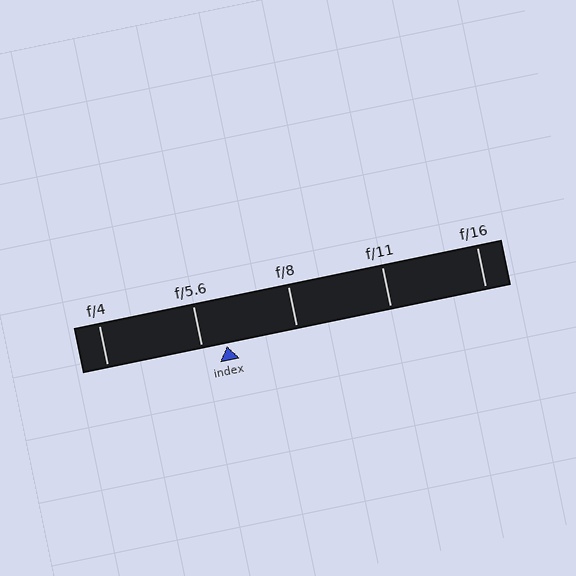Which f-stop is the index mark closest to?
The index mark is closest to f/5.6.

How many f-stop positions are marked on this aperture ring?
There are 5 f-stop positions marked.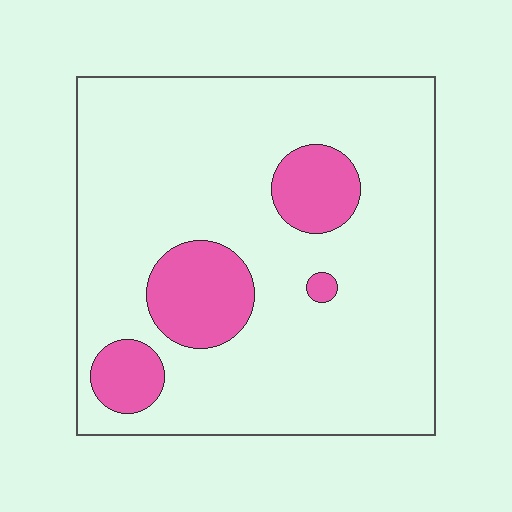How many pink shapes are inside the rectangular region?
4.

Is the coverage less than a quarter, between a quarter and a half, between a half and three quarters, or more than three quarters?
Less than a quarter.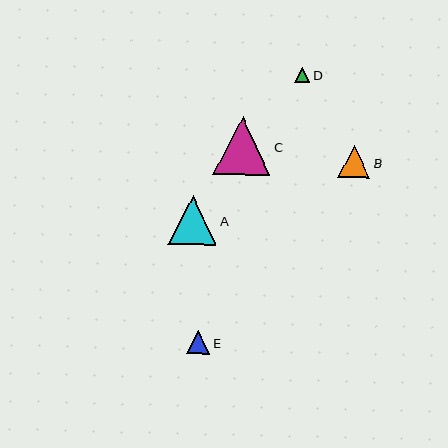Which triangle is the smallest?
Triangle D is the smallest with a size of approximately 16 pixels.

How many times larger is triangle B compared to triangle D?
Triangle B is approximately 2.1 times the size of triangle D.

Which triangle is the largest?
Triangle C is the largest with a size of approximately 57 pixels.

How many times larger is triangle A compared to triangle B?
Triangle A is approximately 1.5 times the size of triangle B.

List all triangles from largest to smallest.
From largest to smallest: C, A, B, E, D.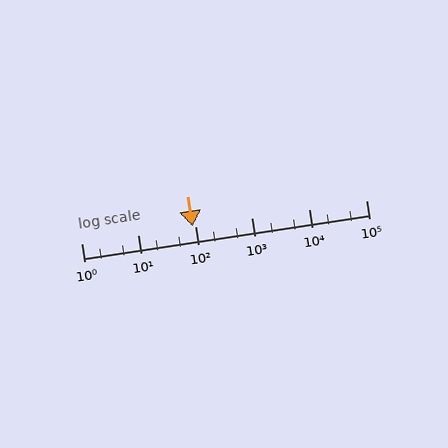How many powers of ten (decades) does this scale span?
The scale spans 5 decades, from 1 to 100000.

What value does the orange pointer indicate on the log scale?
The pointer indicates approximately 91.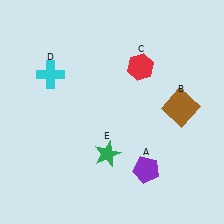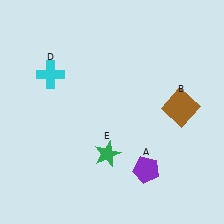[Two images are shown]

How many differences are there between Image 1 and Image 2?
There is 1 difference between the two images.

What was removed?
The red hexagon (C) was removed in Image 2.